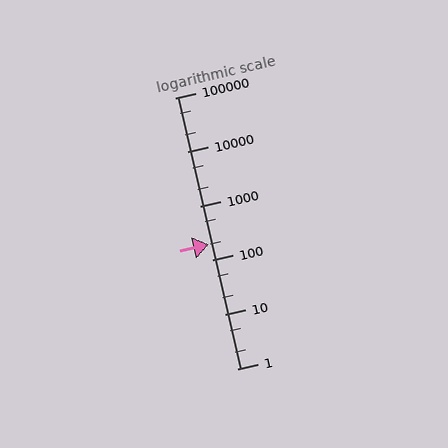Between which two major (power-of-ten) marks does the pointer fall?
The pointer is between 100 and 1000.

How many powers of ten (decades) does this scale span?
The scale spans 5 decades, from 1 to 100000.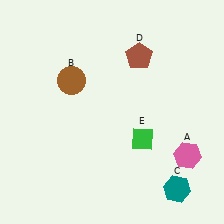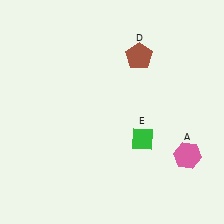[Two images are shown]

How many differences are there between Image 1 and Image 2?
There are 2 differences between the two images.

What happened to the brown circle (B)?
The brown circle (B) was removed in Image 2. It was in the top-left area of Image 1.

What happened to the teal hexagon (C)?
The teal hexagon (C) was removed in Image 2. It was in the bottom-right area of Image 1.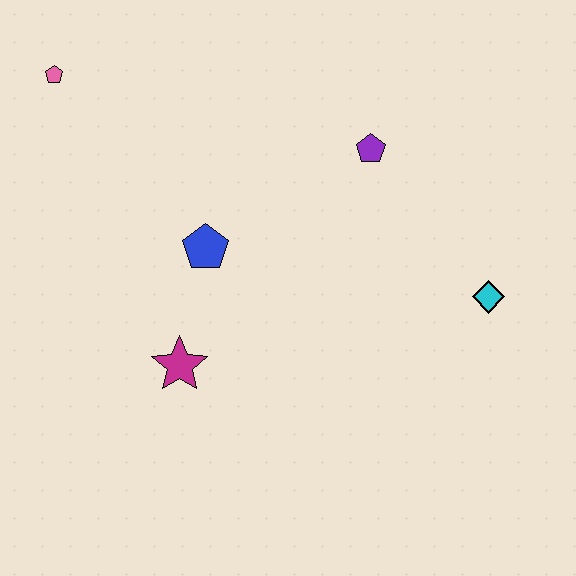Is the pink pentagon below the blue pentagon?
No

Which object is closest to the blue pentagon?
The magenta star is closest to the blue pentagon.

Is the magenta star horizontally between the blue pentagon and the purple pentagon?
No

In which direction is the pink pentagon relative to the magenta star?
The pink pentagon is above the magenta star.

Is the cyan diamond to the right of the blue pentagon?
Yes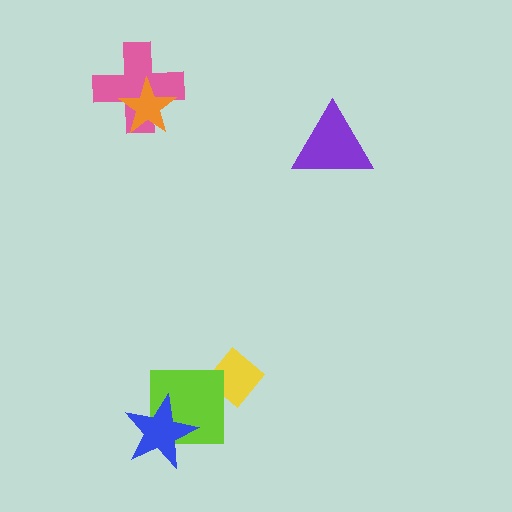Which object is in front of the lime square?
The blue star is in front of the lime square.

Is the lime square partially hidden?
Yes, it is partially covered by another shape.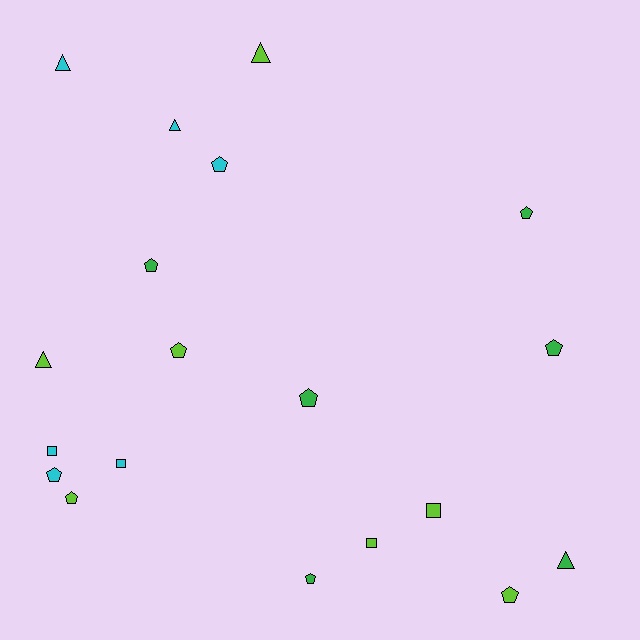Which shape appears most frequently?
Pentagon, with 10 objects.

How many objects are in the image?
There are 19 objects.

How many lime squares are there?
There are 2 lime squares.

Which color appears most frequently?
Lime, with 7 objects.